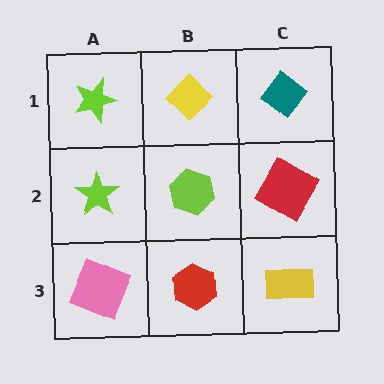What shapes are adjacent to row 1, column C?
A red diamond (row 2, column C), a yellow diamond (row 1, column B).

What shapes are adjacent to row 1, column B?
A lime hexagon (row 2, column B), a lime star (row 1, column A), a teal diamond (row 1, column C).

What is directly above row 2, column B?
A yellow diamond.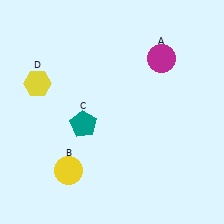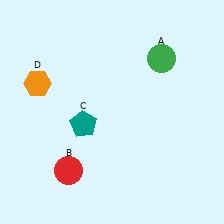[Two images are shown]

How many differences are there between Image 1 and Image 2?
There are 3 differences between the two images.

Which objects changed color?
A changed from magenta to green. B changed from yellow to red. D changed from yellow to orange.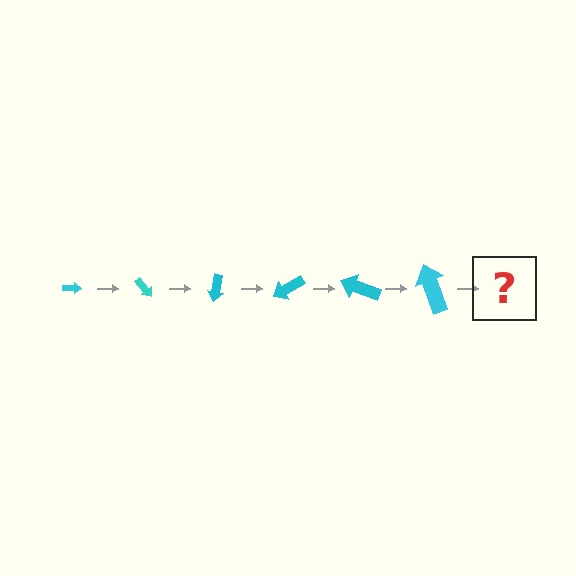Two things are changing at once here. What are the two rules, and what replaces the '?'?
The two rules are that the arrow grows larger each step and it rotates 50 degrees each step. The '?' should be an arrow, larger than the previous one and rotated 300 degrees from the start.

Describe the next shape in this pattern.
It should be an arrow, larger than the previous one and rotated 300 degrees from the start.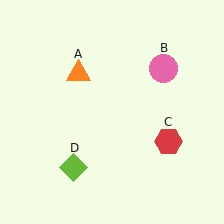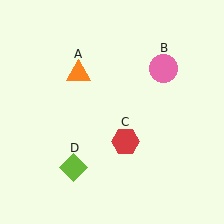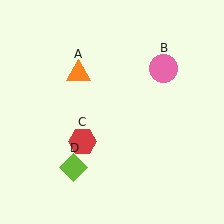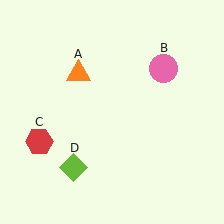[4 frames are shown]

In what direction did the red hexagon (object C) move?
The red hexagon (object C) moved left.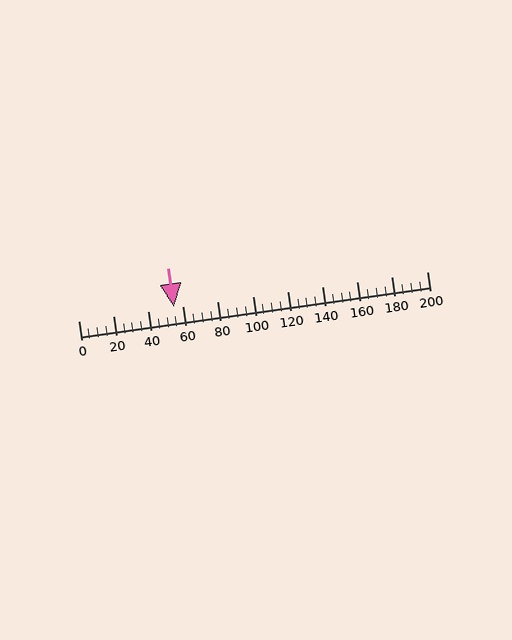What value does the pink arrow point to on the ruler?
The pink arrow points to approximately 55.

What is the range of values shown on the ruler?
The ruler shows values from 0 to 200.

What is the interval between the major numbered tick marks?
The major tick marks are spaced 20 units apart.